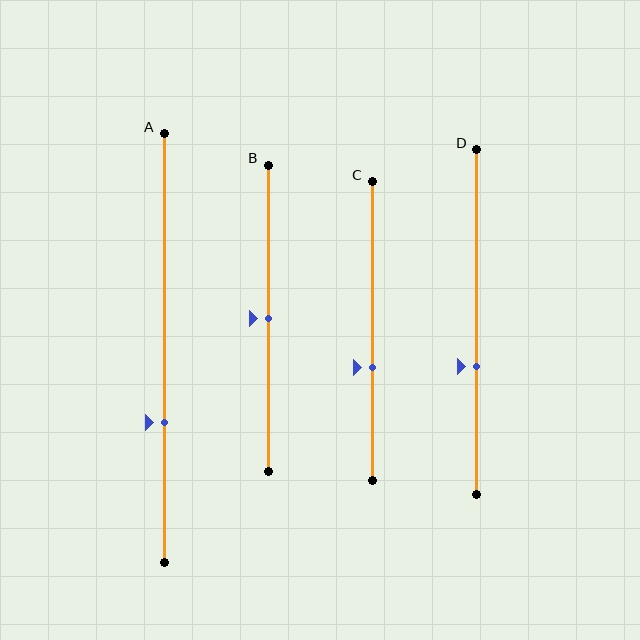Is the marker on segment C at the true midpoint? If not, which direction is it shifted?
No, the marker on segment C is shifted downward by about 12% of the segment length.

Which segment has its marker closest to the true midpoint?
Segment B has its marker closest to the true midpoint.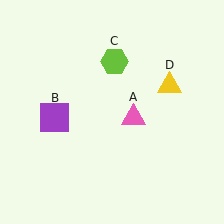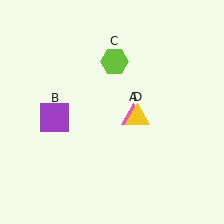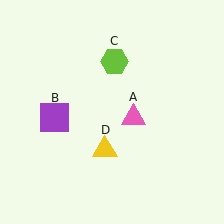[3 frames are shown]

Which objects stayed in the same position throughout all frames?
Pink triangle (object A) and purple square (object B) and lime hexagon (object C) remained stationary.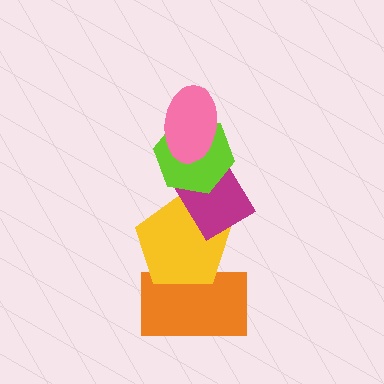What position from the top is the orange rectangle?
The orange rectangle is 5th from the top.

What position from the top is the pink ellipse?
The pink ellipse is 1st from the top.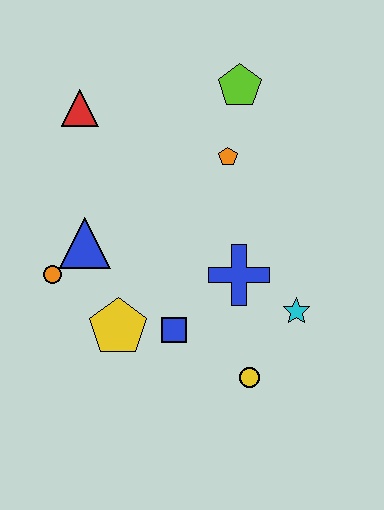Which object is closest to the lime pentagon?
The orange pentagon is closest to the lime pentagon.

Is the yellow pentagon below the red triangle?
Yes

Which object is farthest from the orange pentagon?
The yellow circle is farthest from the orange pentagon.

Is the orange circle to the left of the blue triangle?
Yes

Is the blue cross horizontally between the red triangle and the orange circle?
No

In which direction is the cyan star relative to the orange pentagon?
The cyan star is below the orange pentagon.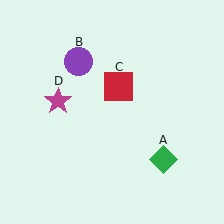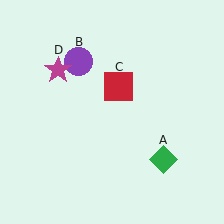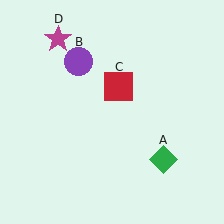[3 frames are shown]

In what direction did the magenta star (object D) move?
The magenta star (object D) moved up.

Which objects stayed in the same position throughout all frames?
Green diamond (object A) and purple circle (object B) and red square (object C) remained stationary.